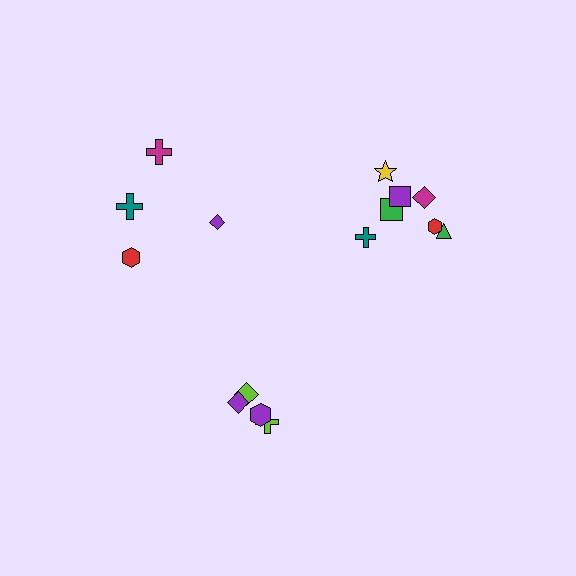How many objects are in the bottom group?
There are 4 objects.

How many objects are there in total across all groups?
There are 15 objects.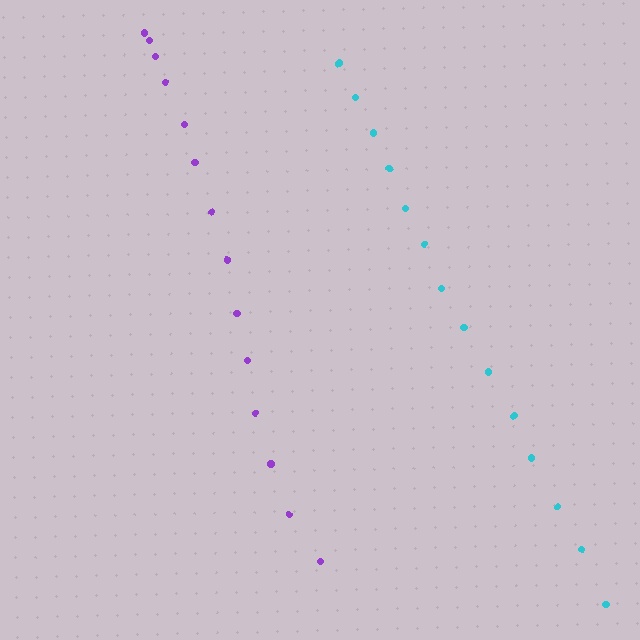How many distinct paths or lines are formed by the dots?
There are 2 distinct paths.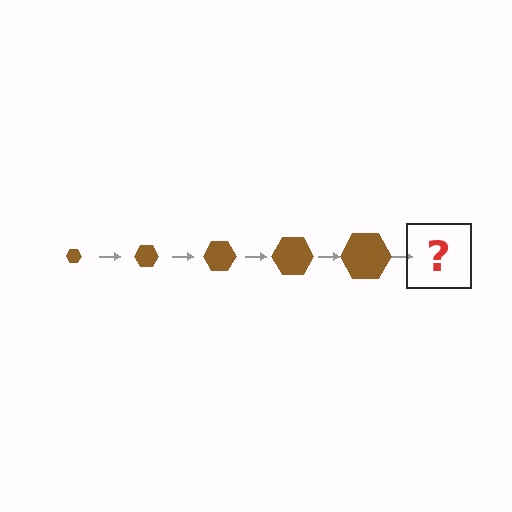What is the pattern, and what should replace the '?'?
The pattern is that the hexagon gets progressively larger each step. The '?' should be a brown hexagon, larger than the previous one.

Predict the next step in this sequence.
The next step is a brown hexagon, larger than the previous one.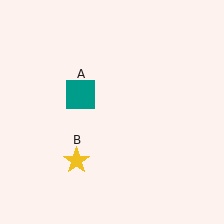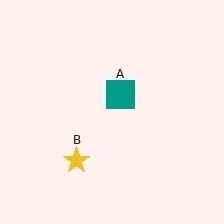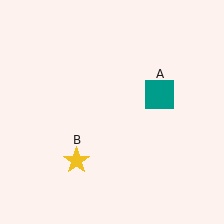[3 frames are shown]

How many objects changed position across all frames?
1 object changed position: teal square (object A).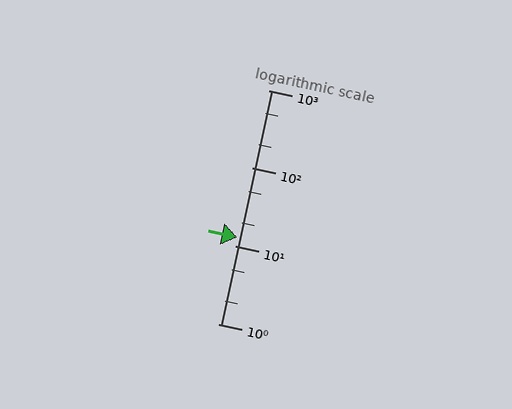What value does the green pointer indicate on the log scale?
The pointer indicates approximately 13.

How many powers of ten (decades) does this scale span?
The scale spans 3 decades, from 1 to 1000.